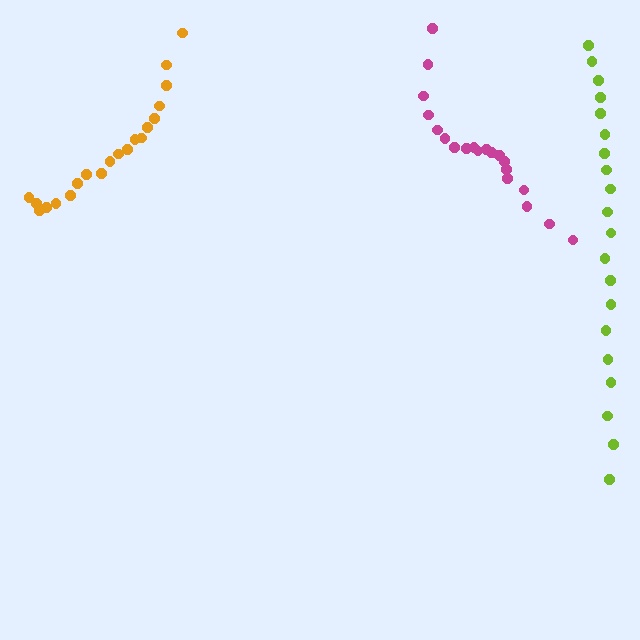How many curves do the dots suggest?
There are 3 distinct paths.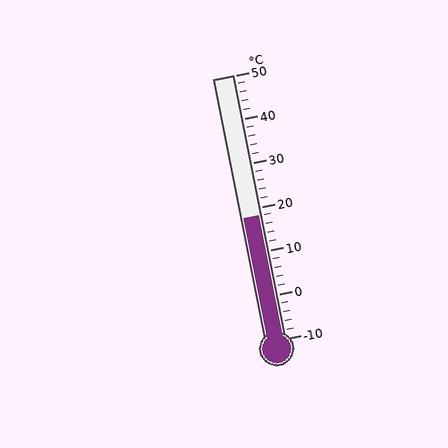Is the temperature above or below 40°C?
The temperature is below 40°C.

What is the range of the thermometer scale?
The thermometer scale ranges from -10°C to 50°C.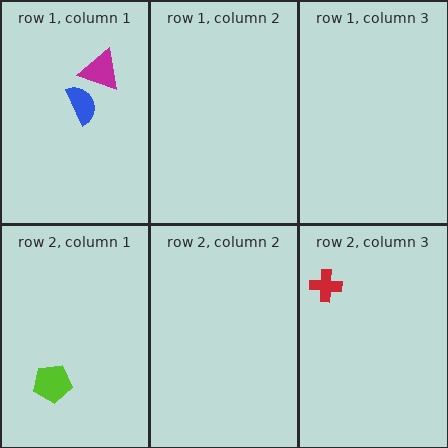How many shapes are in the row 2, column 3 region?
1.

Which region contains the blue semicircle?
The row 1, column 1 region.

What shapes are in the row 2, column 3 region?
The red cross.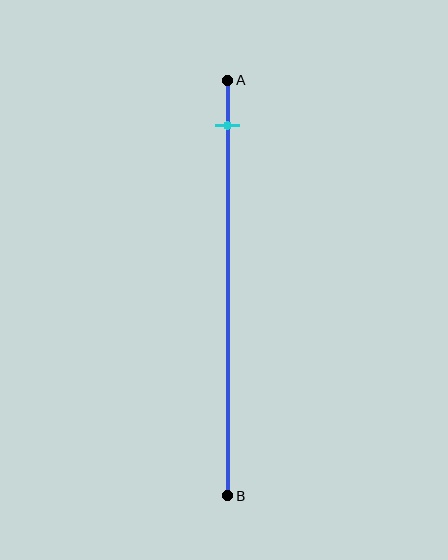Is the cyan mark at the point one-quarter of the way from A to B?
No, the mark is at about 10% from A, not at the 25% one-quarter point.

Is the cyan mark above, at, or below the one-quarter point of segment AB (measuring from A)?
The cyan mark is above the one-quarter point of segment AB.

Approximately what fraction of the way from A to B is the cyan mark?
The cyan mark is approximately 10% of the way from A to B.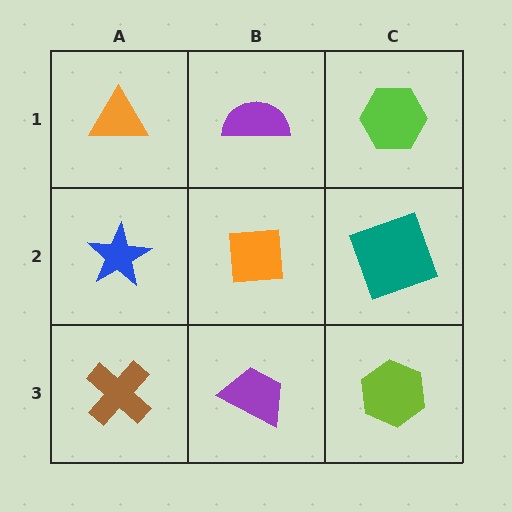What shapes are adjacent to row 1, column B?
An orange square (row 2, column B), an orange triangle (row 1, column A), a lime hexagon (row 1, column C).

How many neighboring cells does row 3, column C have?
2.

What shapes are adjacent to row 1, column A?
A blue star (row 2, column A), a purple semicircle (row 1, column B).